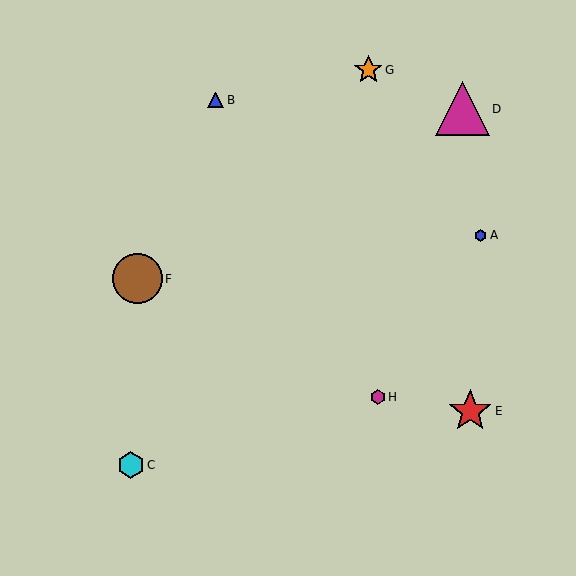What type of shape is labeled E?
Shape E is a red star.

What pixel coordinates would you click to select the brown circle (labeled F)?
Click at (137, 279) to select the brown circle F.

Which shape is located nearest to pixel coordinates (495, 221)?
The blue hexagon (labeled A) at (480, 235) is nearest to that location.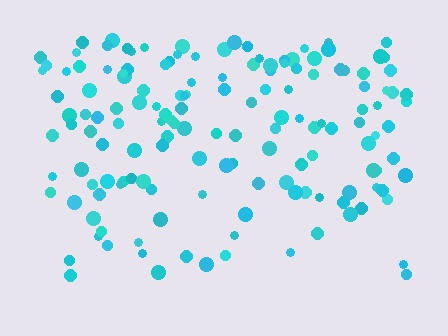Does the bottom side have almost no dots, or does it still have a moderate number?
Still a moderate number, just noticeably fewer than the top.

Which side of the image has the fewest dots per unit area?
The bottom.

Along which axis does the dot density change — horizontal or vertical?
Vertical.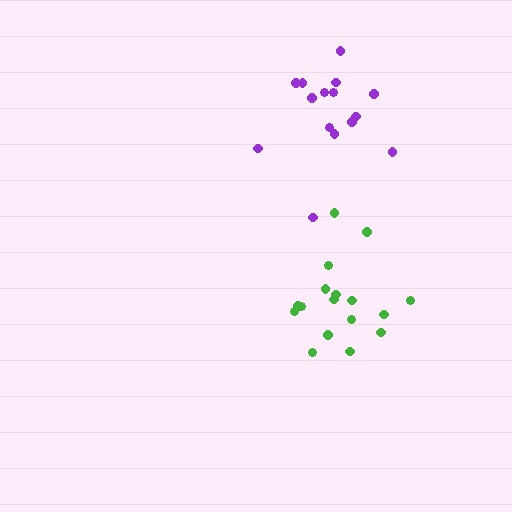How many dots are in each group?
Group 1: 17 dots, Group 2: 15 dots (32 total).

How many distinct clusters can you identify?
There are 2 distinct clusters.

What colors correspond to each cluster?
The clusters are colored: green, purple.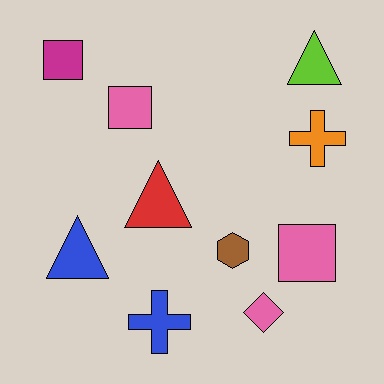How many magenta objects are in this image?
There is 1 magenta object.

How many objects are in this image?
There are 10 objects.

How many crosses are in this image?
There are 2 crosses.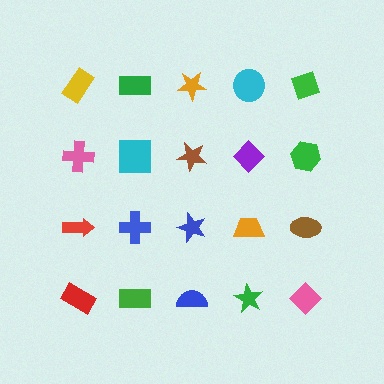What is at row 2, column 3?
A brown star.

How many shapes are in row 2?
5 shapes.